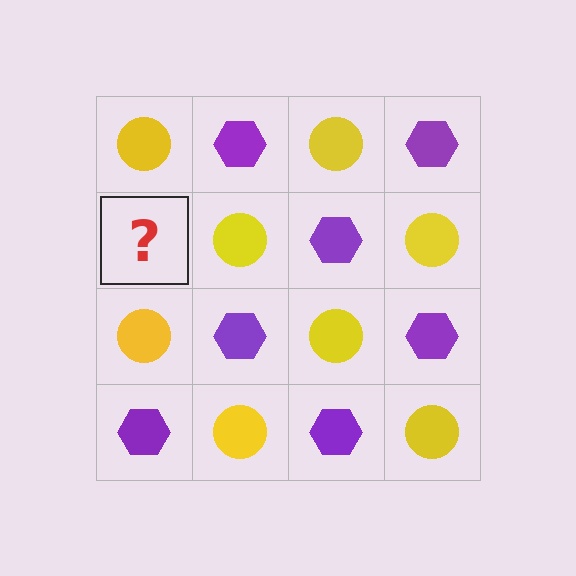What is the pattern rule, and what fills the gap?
The rule is that it alternates yellow circle and purple hexagon in a checkerboard pattern. The gap should be filled with a purple hexagon.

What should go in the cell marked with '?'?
The missing cell should contain a purple hexagon.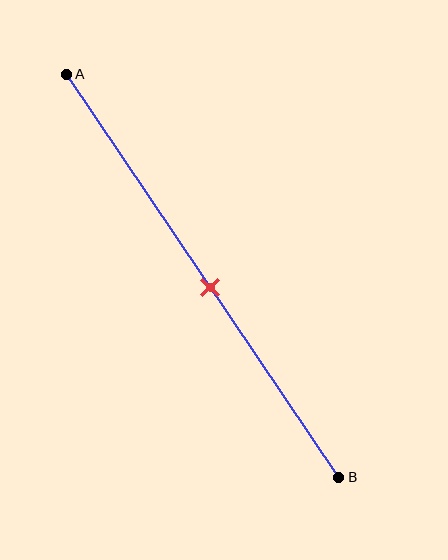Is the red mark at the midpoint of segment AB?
Yes, the mark is approximately at the midpoint.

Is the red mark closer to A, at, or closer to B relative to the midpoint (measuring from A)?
The red mark is approximately at the midpoint of segment AB.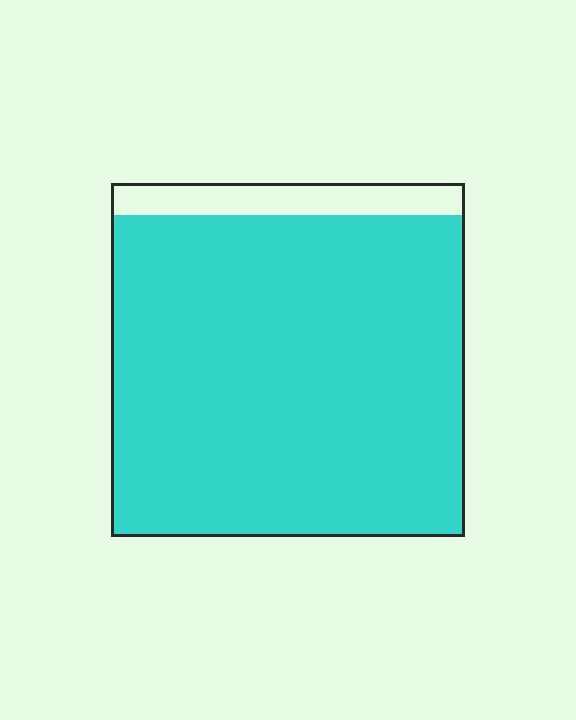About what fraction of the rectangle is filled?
About nine tenths (9/10).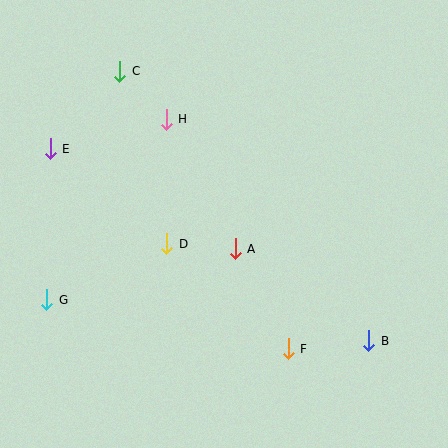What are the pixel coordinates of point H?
Point H is at (166, 119).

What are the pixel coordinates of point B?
Point B is at (368, 341).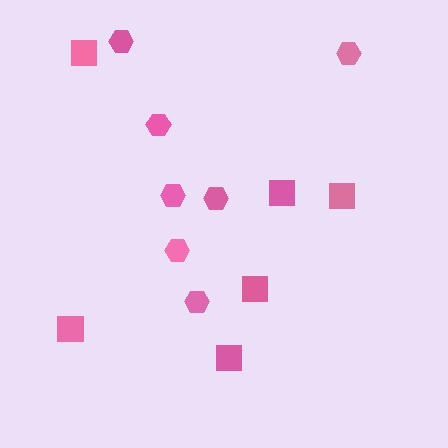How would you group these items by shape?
There are 2 groups: one group of squares (6) and one group of hexagons (7).